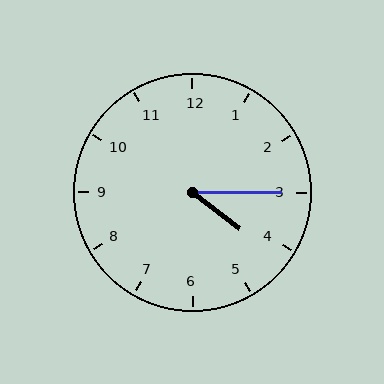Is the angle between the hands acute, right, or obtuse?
It is acute.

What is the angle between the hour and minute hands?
Approximately 38 degrees.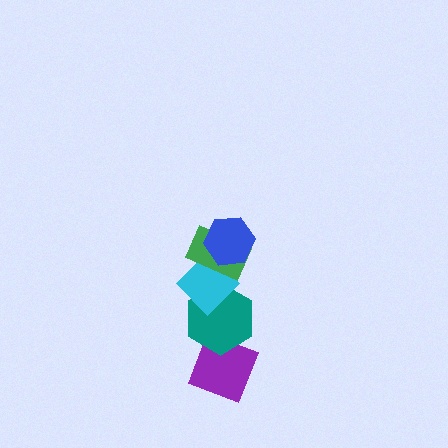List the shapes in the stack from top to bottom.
From top to bottom: the blue hexagon, the green rectangle, the cyan diamond, the teal hexagon, the purple diamond.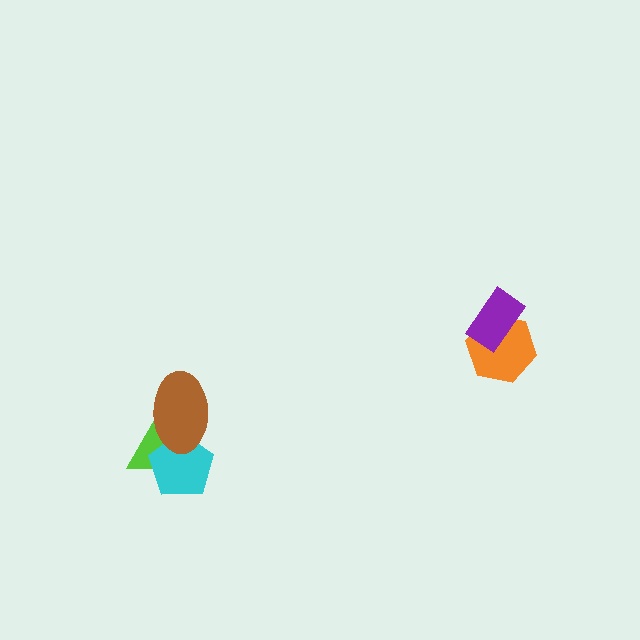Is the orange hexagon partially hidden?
Yes, it is partially covered by another shape.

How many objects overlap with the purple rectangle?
1 object overlaps with the purple rectangle.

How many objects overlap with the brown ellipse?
2 objects overlap with the brown ellipse.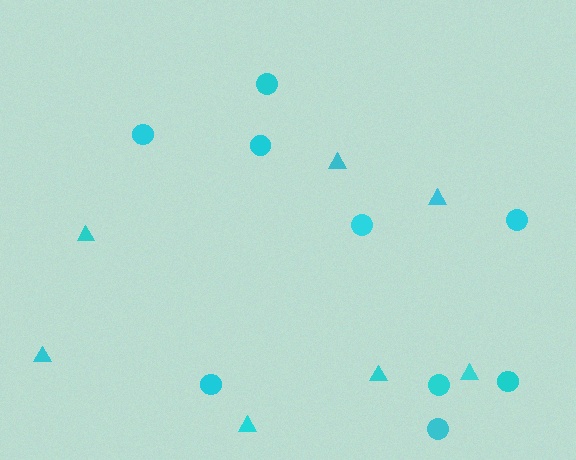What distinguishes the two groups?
There are 2 groups: one group of circles (9) and one group of triangles (7).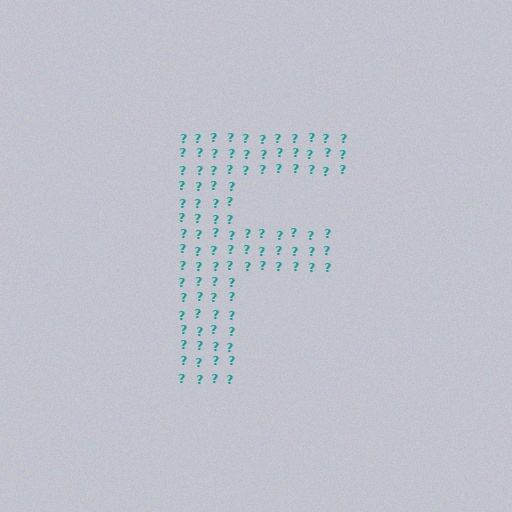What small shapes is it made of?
It is made of small question marks.